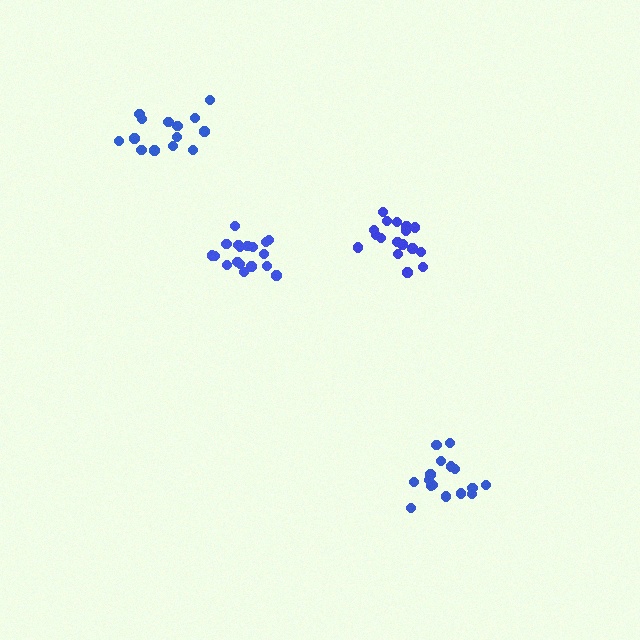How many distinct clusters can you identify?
There are 4 distinct clusters.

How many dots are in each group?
Group 1: 17 dots, Group 2: 16 dots, Group 3: 18 dots, Group 4: 14 dots (65 total).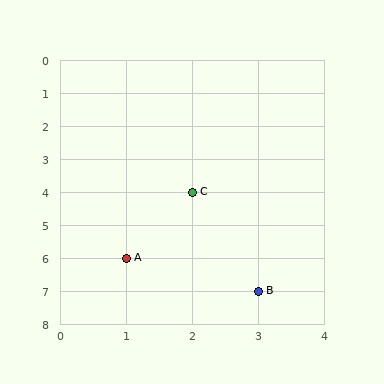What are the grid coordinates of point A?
Point A is at grid coordinates (1, 6).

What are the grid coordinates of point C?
Point C is at grid coordinates (2, 4).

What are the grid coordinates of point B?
Point B is at grid coordinates (3, 7).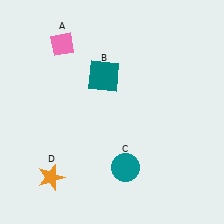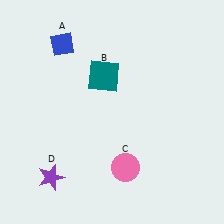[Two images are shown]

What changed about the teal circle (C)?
In Image 1, C is teal. In Image 2, it changed to pink.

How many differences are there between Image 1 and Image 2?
There are 3 differences between the two images.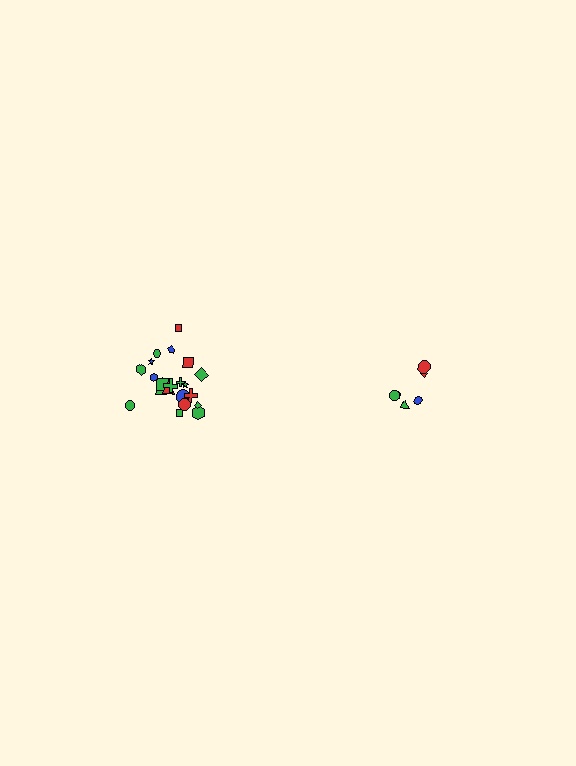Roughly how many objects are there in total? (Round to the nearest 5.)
Roughly 30 objects in total.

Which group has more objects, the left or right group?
The left group.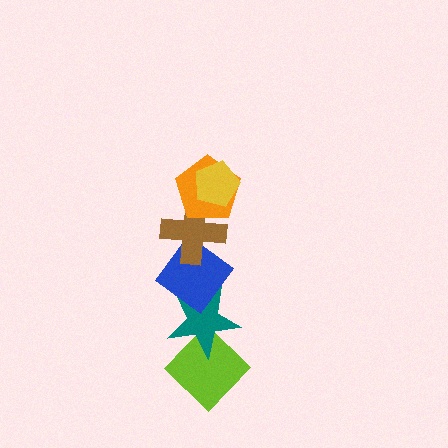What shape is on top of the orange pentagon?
The yellow pentagon is on top of the orange pentagon.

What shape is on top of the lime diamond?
The teal star is on top of the lime diamond.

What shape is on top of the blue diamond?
The brown cross is on top of the blue diamond.